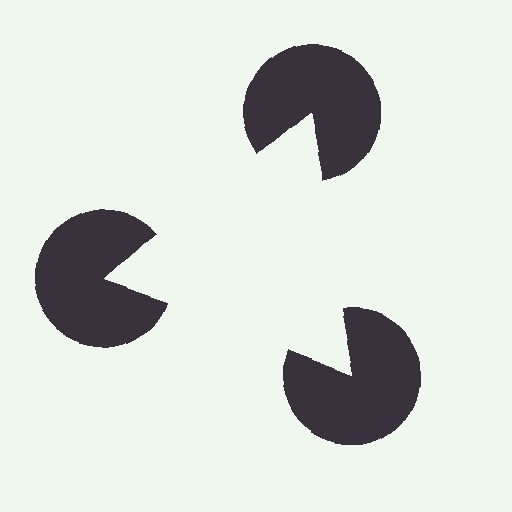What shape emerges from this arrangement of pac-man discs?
An illusory triangle — its edges are inferred from the aligned wedge cuts in the pac-man discs, not physically drawn.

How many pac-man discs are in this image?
There are 3 — one at each vertex of the illusory triangle.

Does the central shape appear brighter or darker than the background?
It typically appears slightly brighter than the background, even though no actual brightness change is drawn.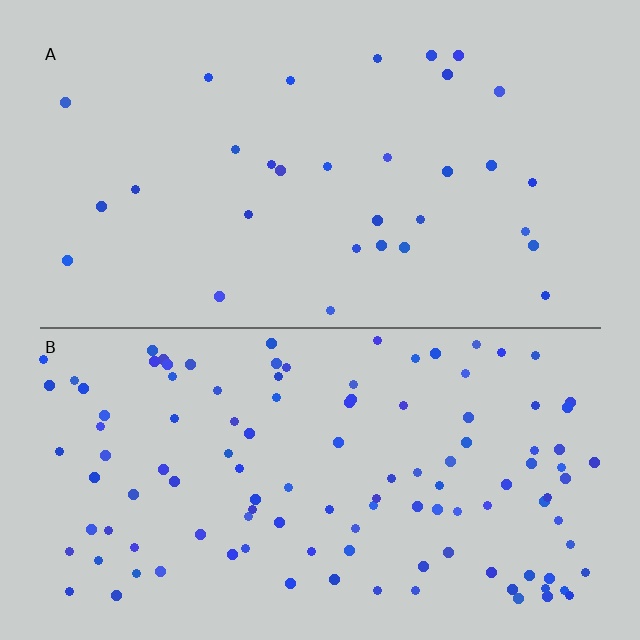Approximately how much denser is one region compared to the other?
Approximately 3.7× — region B over region A.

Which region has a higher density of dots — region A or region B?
B (the bottom).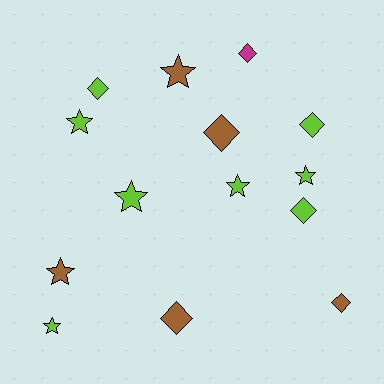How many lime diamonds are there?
There are 3 lime diamonds.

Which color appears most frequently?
Lime, with 8 objects.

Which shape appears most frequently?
Diamond, with 7 objects.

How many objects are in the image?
There are 14 objects.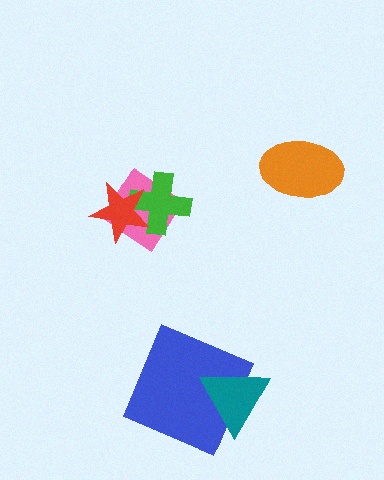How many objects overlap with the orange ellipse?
0 objects overlap with the orange ellipse.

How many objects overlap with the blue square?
1 object overlaps with the blue square.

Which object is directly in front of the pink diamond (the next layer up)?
The green cross is directly in front of the pink diamond.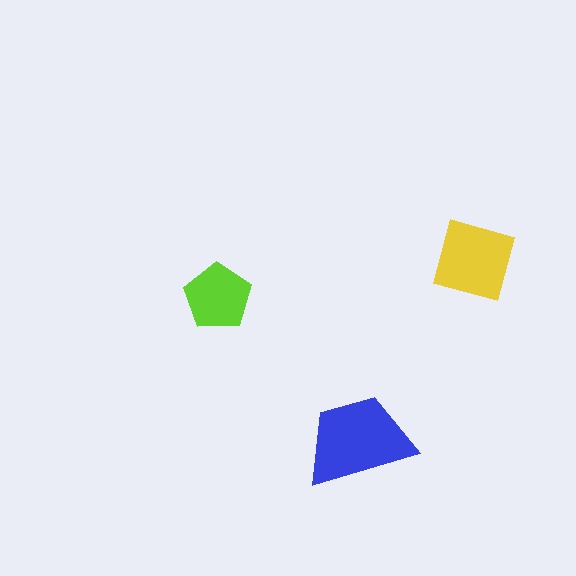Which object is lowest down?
The blue trapezoid is bottommost.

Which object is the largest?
The blue trapezoid.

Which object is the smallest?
The lime pentagon.